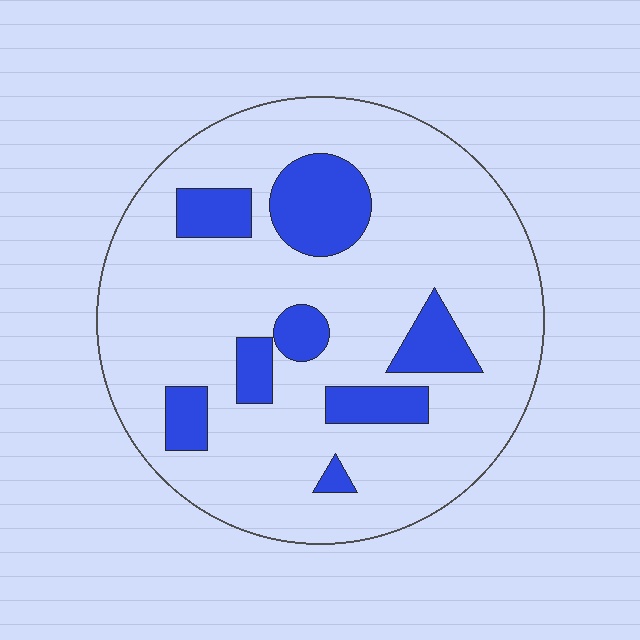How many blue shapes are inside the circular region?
8.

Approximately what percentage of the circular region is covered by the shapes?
Approximately 20%.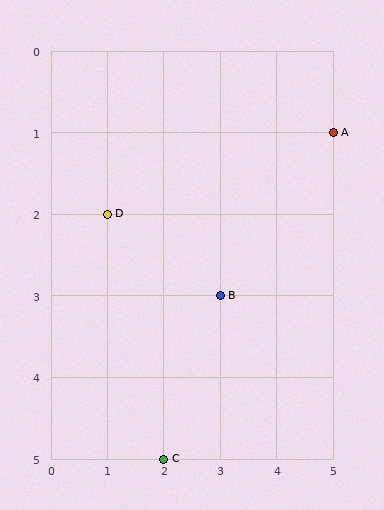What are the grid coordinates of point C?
Point C is at grid coordinates (2, 5).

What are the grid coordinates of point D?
Point D is at grid coordinates (1, 2).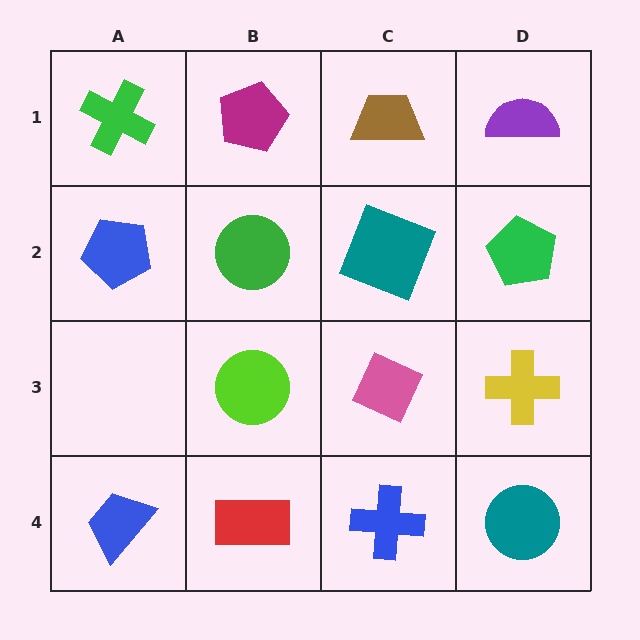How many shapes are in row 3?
3 shapes.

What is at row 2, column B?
A green circle.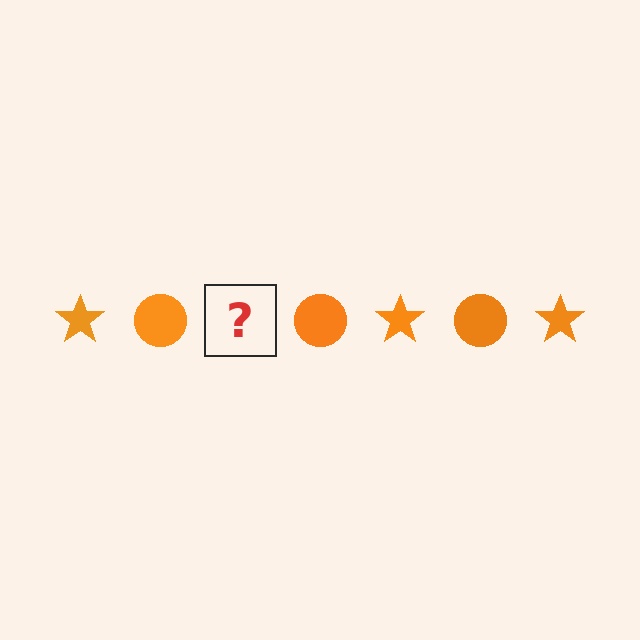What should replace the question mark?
The question mark should be replaced with an orange star.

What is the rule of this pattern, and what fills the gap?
The rule is that the pattern cycles through star, circle shapes in orange. The gap should be filled with an orange star.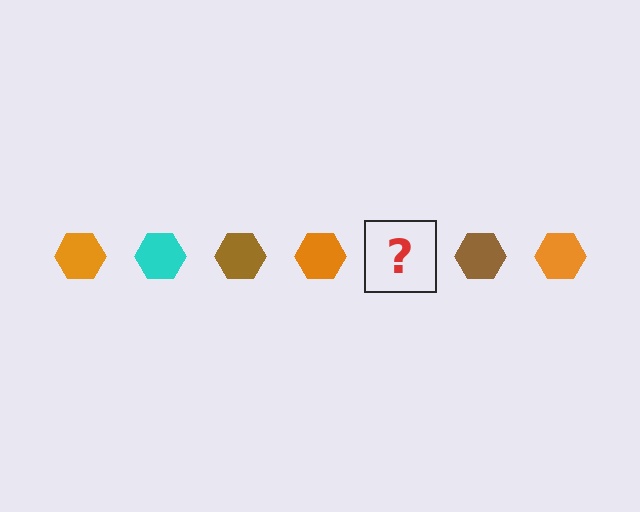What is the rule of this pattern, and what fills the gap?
The rule is that the pattern cycles through orange, cyan, brown hexagons. The gap should be filled with a cyan hexagon.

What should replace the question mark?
The question mark should be replaced with a cyan hexagon.